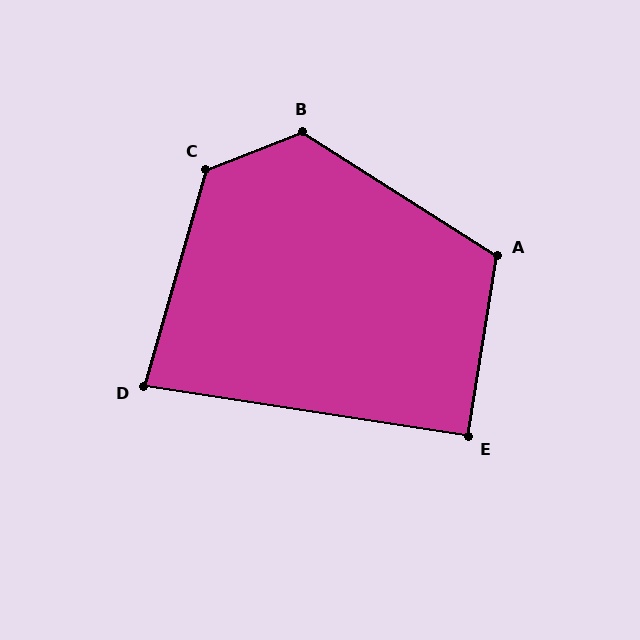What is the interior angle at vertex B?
Approximately 126 degrees (obtuse).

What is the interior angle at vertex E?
Approximately 90 degrees (approximately right).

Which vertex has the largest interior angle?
C, at approximately 127 degrees.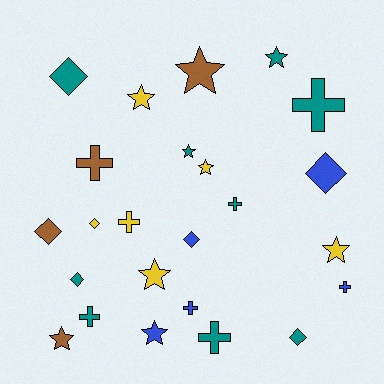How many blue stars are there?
There is 1 blue star.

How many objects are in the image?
There are 24 objects.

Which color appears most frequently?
Teal, with 9 objects.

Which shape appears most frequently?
Star, with 9 objects.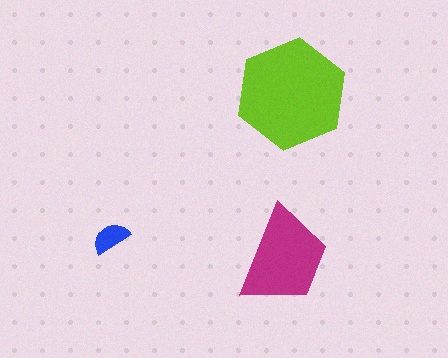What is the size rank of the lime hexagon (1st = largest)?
1st.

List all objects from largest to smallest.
The lime hexagon, the magenta trapezoid, the blue semicircle.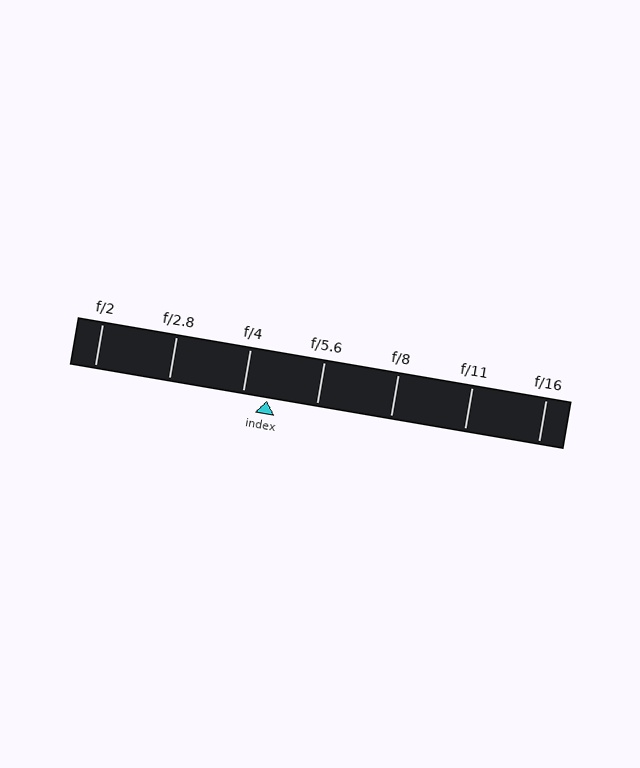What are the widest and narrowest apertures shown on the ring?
The widest aperture shown is f/2 and the narrowest is f/16.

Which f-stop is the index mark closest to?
The index mark is closest to f/4.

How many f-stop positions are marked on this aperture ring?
There are 7 f-stop positions marked.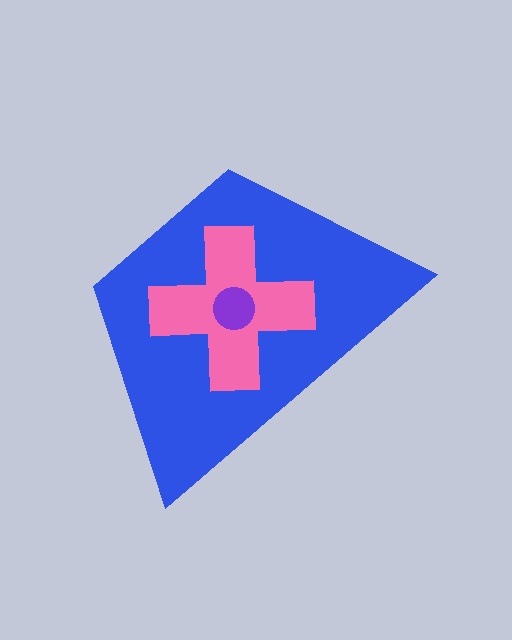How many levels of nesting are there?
3.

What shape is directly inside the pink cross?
The purple circle.